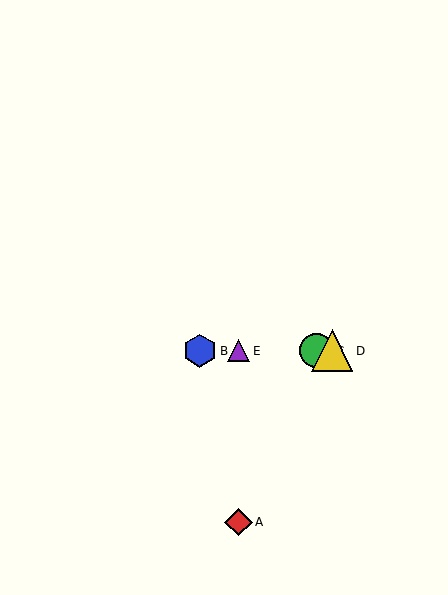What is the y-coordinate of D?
Object D is at y≈351.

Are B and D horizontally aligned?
Yes, both are at y≈351.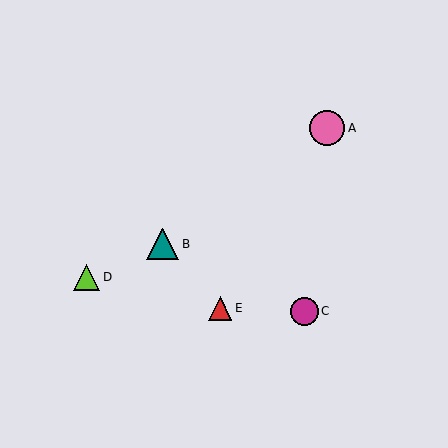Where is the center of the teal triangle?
The center of the teal triangle is at (163, 244).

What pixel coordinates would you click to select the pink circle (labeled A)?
Click at (327, 128) to select the pink circle A.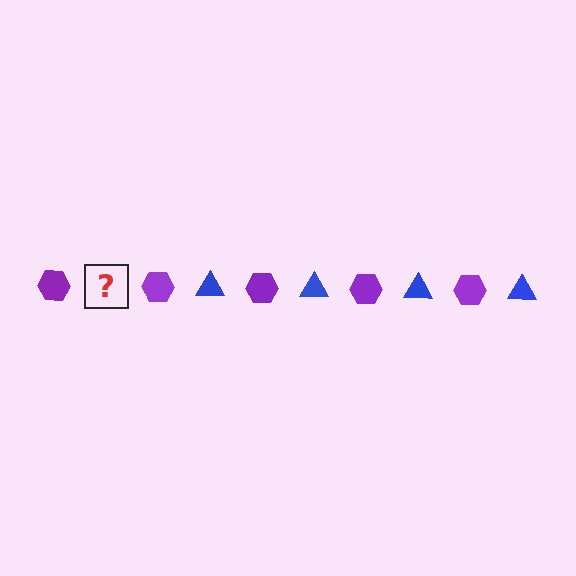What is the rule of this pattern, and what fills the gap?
The rule is that the pattern alternates between purple hexagon and blue triangle. The gap should be filled with a blue triangle.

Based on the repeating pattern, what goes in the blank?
The blank should be a blue triangle.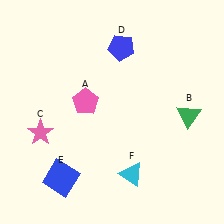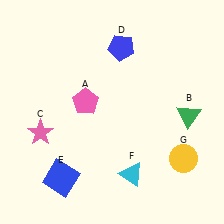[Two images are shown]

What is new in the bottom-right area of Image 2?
A yellow circle (G) was added in the bottom-right area of Image 2.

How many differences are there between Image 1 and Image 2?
There is 1 difference between the two images.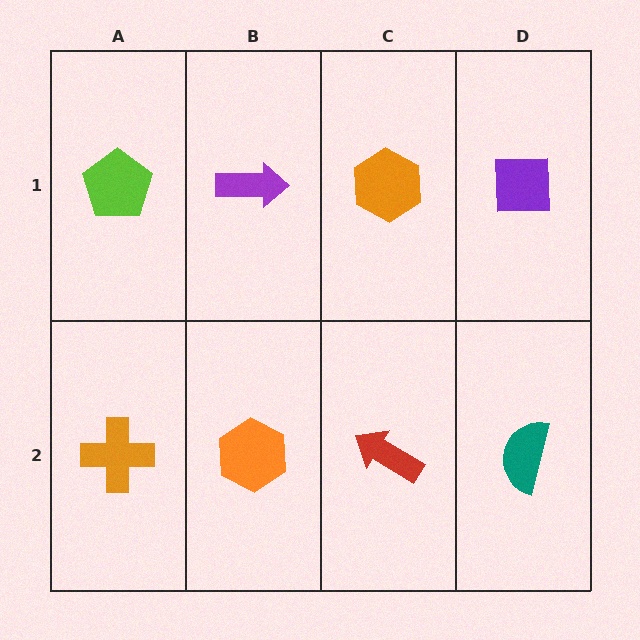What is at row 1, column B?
A purple arrow.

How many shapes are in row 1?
4 shapes.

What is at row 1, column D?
A purple square.